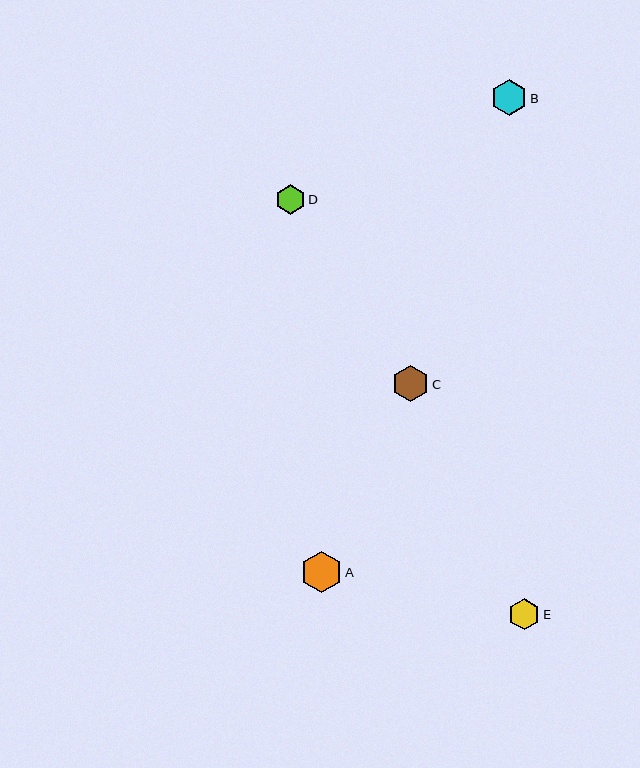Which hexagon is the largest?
Hexagon A is the largest with a size of approximately 41 pixels.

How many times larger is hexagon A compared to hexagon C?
Hexagon A is approximately 1.1 times the size of hexagon C.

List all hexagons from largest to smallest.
From largest to smallest: A, C, B, E, D.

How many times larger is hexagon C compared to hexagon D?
Hexagon C is approximately 1.2 times the size of hexagon D.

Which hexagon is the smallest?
Hexagon D is the smallest with a size of approximately 29 pixels.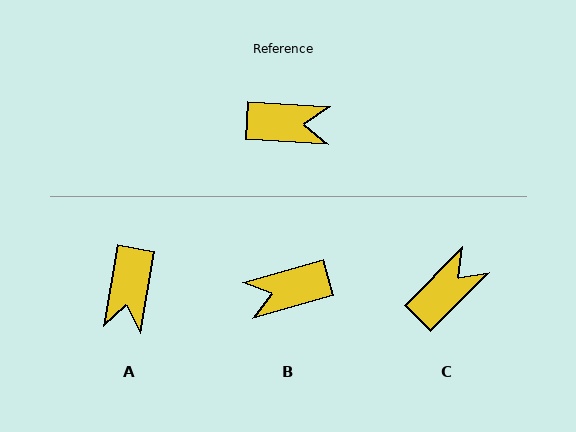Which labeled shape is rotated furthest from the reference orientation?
B, about 161 degrees away.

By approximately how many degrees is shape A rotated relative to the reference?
Approximately 96 degrees clockwise.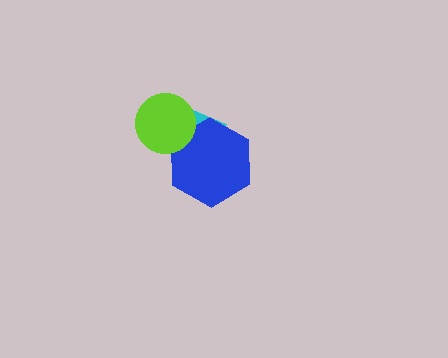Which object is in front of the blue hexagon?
The lime circle is in front of the blue hexagon.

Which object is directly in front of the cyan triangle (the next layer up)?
The blue hexagon is directly in front of the cyan triangle.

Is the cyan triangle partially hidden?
Yes, it is partially covered by another shape.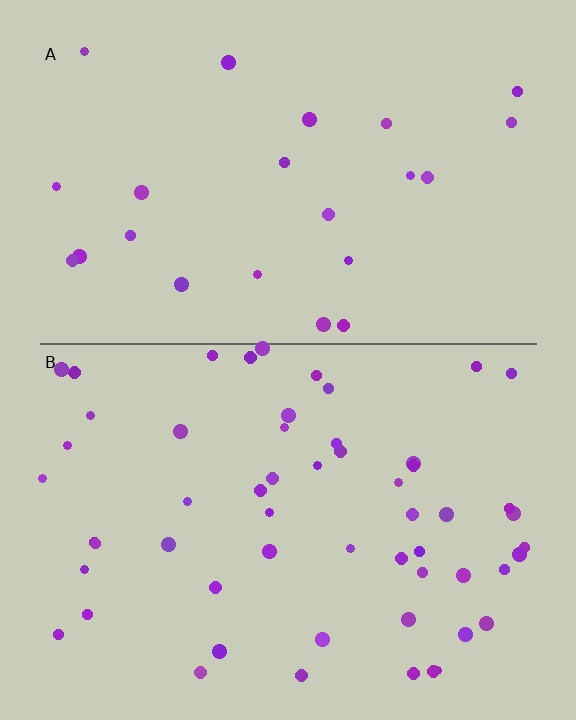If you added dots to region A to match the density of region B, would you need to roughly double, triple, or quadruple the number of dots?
Approximately triple.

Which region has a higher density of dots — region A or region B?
B (the bottom).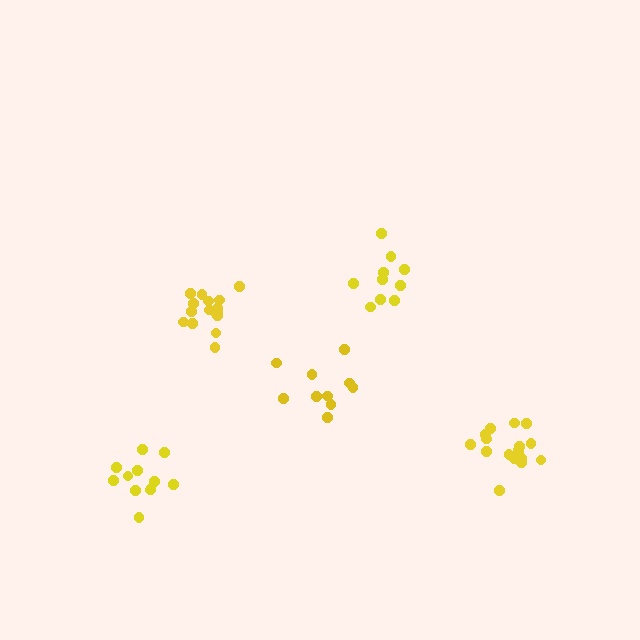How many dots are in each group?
Group 1: 12 dots, Group 2: 10 dots, Group 3: 16 dots, Group 4: 10 dots, Group 5: 16 dots (64 total).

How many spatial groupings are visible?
There are 5 spatial groupings.